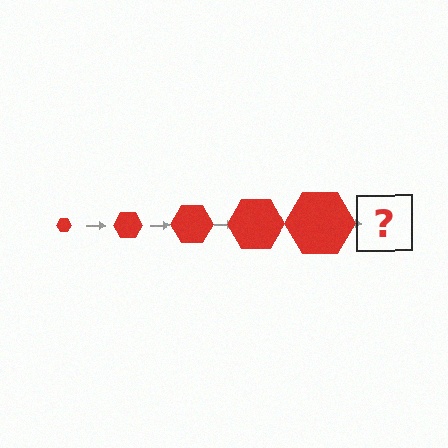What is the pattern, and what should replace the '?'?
The pattern is that the hexagon gets progressively larger each step. The '?' should be a red hexagon, larger than the previous one.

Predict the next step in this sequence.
The next step is a red hexagon, larger than the previous one.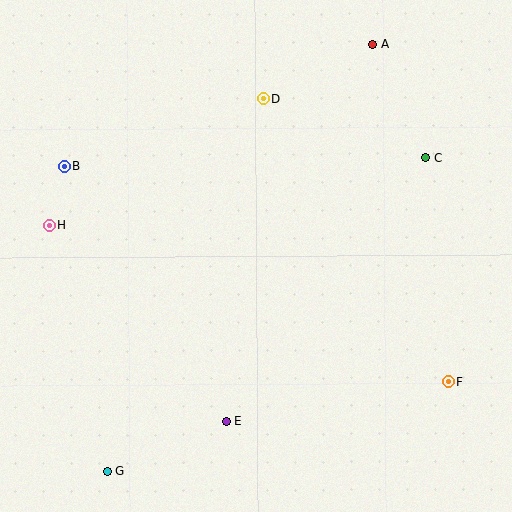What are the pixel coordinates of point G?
Point G is at (108, 471).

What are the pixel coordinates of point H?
Point H is at (49, 226).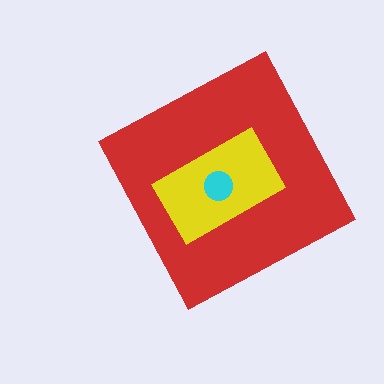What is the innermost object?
The cyan circle.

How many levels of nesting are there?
3.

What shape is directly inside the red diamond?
The yellow rectangle.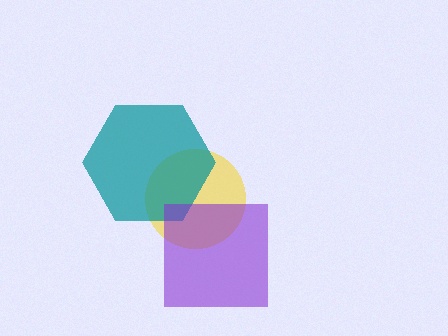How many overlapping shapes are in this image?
There are 3 overlapping shapes in the image.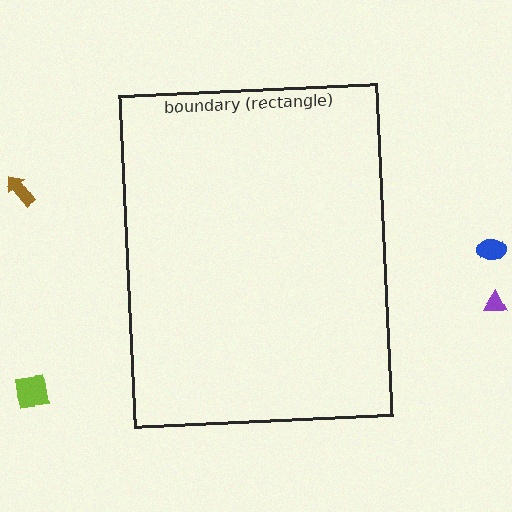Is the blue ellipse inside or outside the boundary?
Outside.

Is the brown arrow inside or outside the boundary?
Outside.